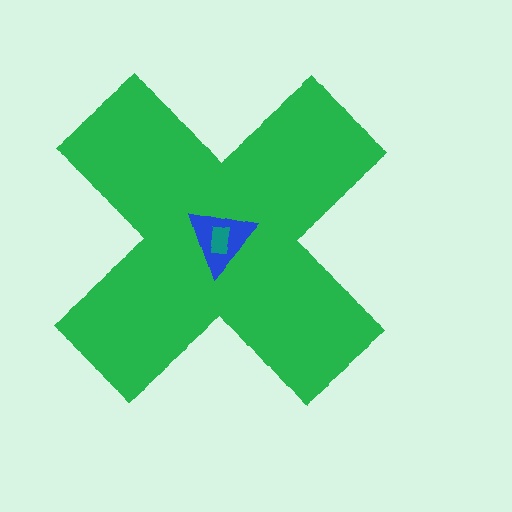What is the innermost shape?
The teal rectangle.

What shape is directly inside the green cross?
The blue triangle.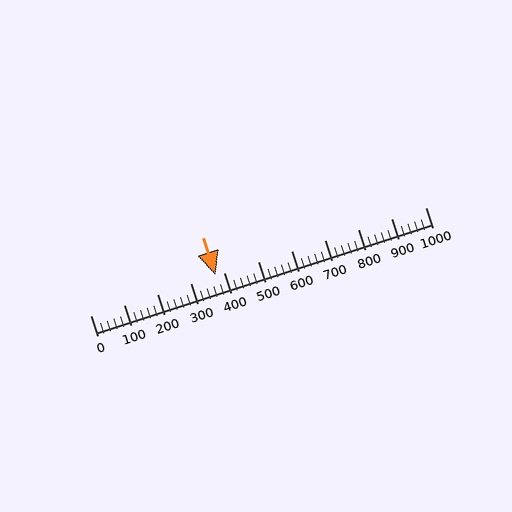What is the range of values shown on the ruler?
The ruler shows values from 0 to 1000.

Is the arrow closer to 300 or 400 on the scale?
The arrow is closer to 400.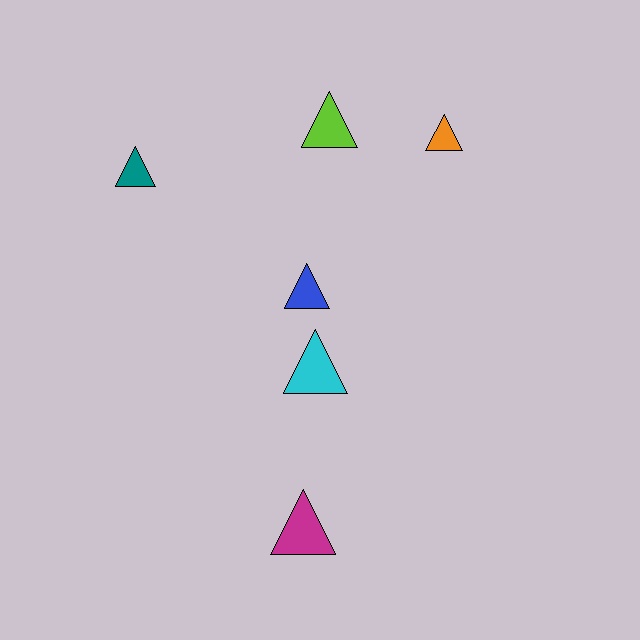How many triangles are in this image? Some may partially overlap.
There are 6 triangles.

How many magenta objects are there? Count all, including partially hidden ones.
There is 1 magenta object.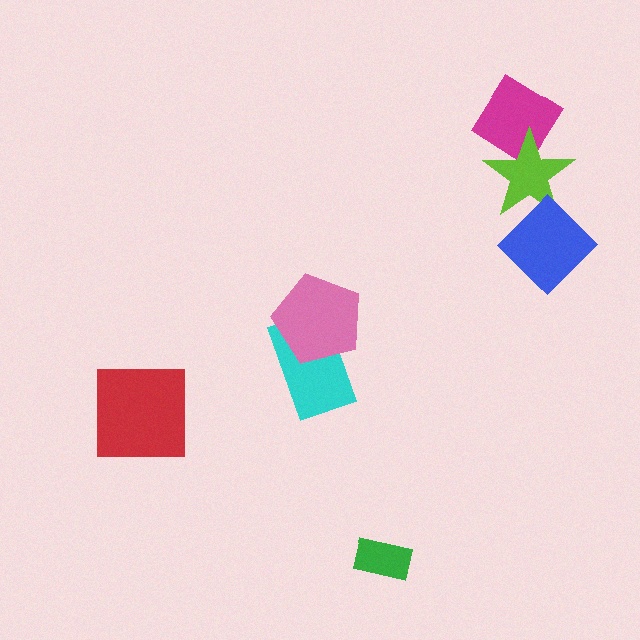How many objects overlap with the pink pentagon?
1 object overlaps with the pink pentagon.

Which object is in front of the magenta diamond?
The lime star is in front of the magenta diamond.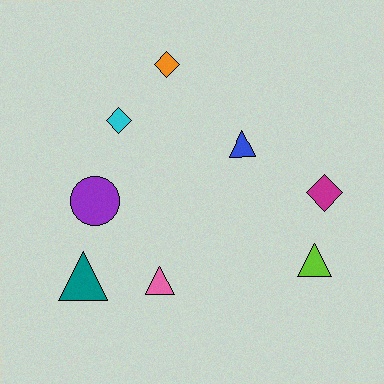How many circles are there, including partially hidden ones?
There is 1 circle.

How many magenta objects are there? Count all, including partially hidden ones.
There is 1 magenta object.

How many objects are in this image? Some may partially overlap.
There are 8 objects.